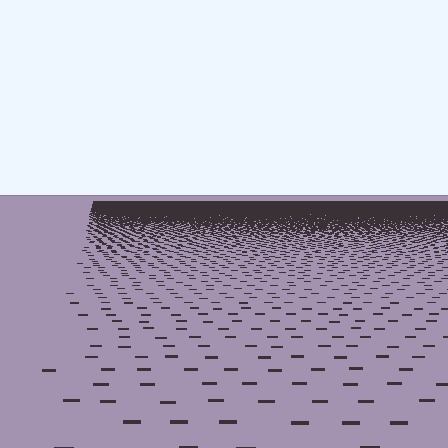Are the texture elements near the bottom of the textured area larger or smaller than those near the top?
Larger. Near the bottom, elements are closer to the viewer and appear at a bigger on-screen size.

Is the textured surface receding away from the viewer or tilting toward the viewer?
The surface is receding away from the viewer. Texture elements get smaller and denser toward the top.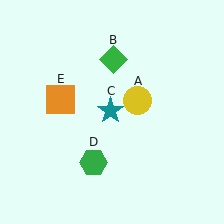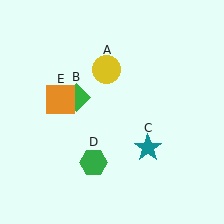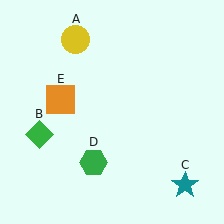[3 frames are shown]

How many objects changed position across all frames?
3 objects changed position: yellow circle (object A), green diamond (object B), teal star (object C).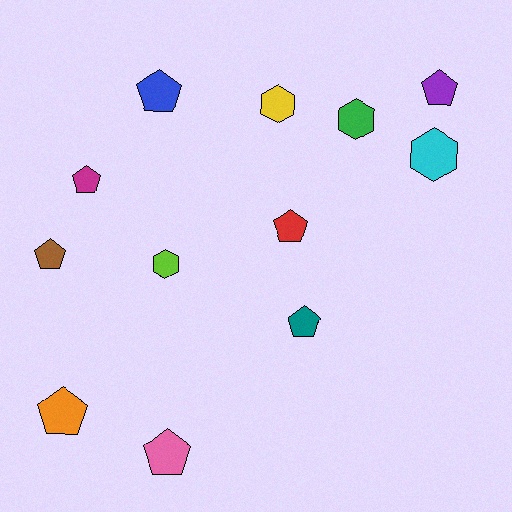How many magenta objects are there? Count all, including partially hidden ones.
There is 1 magenta object.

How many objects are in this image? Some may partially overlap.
There are 12 objects.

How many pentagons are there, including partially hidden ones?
There are 8 pentagons.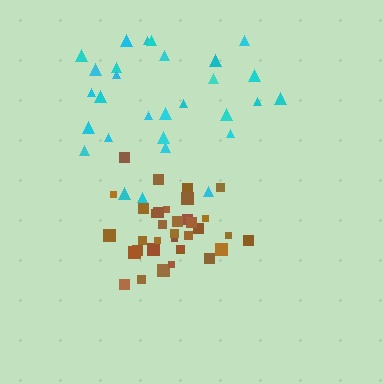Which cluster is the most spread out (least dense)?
Cyan.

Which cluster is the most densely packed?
Brown.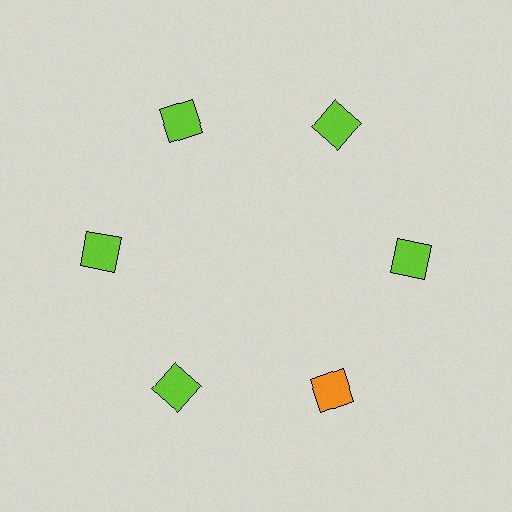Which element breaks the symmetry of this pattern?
The orange diamond at roughly the 5 o'clock position breaks the symmetry. All other shapes are lime diamonds.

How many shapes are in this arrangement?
There are 6 shapes arranged in a ring pattern.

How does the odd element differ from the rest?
It has a different color: orange instead of lime.